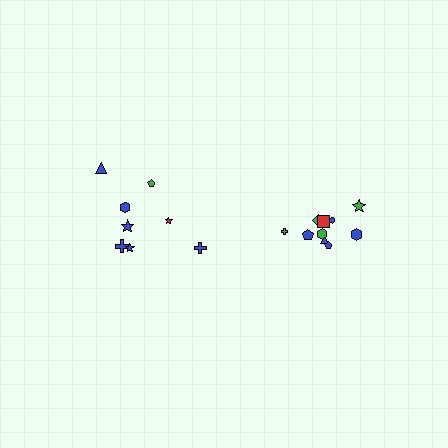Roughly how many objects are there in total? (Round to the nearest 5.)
Roughly 20 objects in total.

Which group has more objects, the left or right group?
The right group.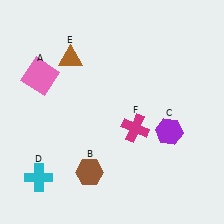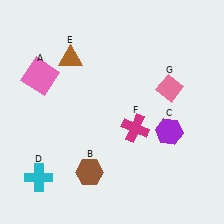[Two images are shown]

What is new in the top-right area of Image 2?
A pink diamond (G) was added in the top-right area of Image 2.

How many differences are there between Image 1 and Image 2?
There is 1 difference between the two images.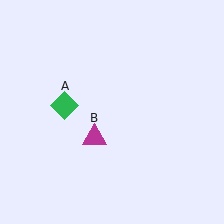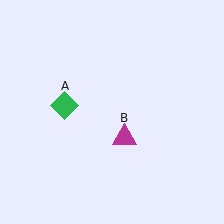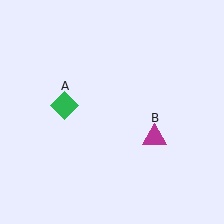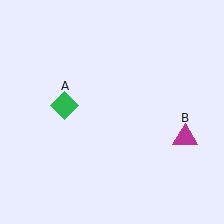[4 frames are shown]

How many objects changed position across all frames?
1 object changed position: magenta triangle (object B).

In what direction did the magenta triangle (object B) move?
The magenta triangle (object B) moved right.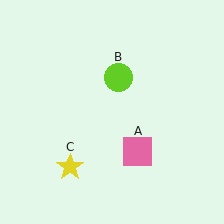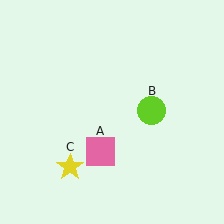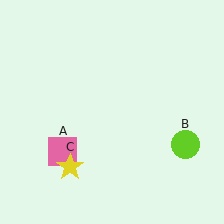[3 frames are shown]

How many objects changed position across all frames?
2 objects changed position: pink square (object A), lime circle (object B).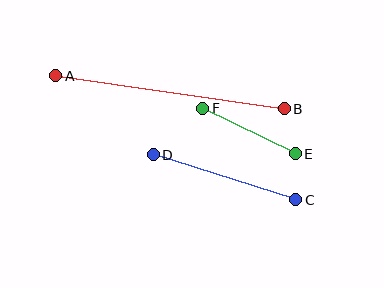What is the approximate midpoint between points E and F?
The midpoint is at approximately (249, 131) pixels.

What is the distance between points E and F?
The distance is approximately 103 pixels.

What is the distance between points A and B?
The distance is approximately 231 pixels.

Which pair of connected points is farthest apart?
Points A and B are farthest apart.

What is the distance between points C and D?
The distance is approximately 149 pixels.